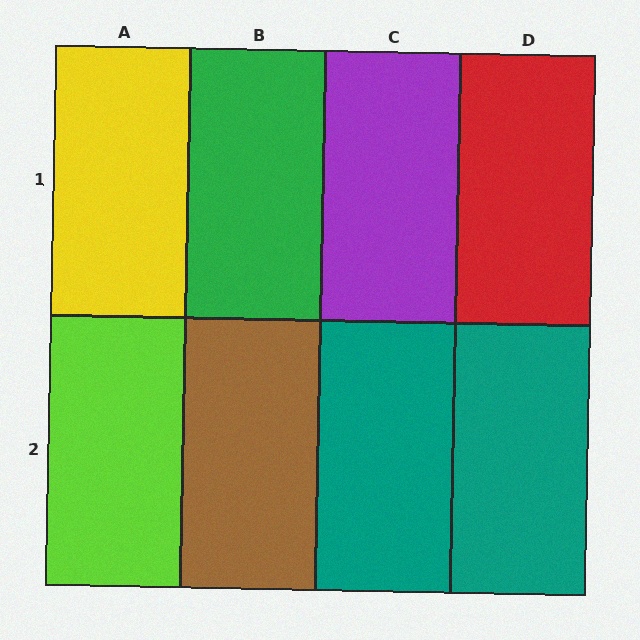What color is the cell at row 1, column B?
Green.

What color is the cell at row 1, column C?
Purple.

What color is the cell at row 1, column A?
Yellow.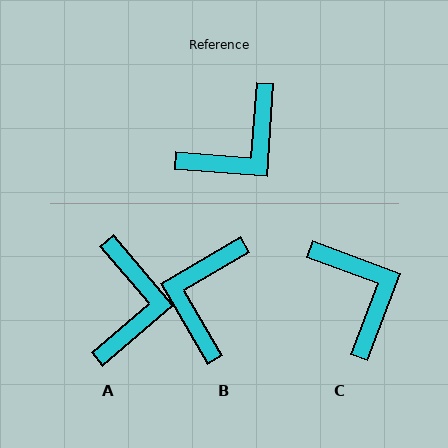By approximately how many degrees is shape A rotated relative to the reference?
Approximately 45 degrees counter-clockwise.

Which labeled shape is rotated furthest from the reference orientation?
B, about 146 degrees away.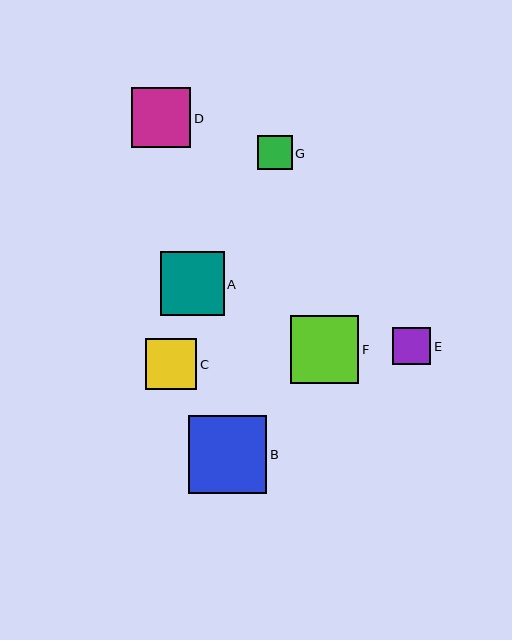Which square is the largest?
Square B is the largest with a size of approximately 78 pixels.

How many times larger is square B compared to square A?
Square B is approximately 1.2 times the size of square A.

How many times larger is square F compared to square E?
Square F is approximately 1.8 times the size of square E.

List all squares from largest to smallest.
From largest to smallest: B, F, A, D, C, E, G.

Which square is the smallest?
Square G is the smallest with a size of approximately 35 pixels.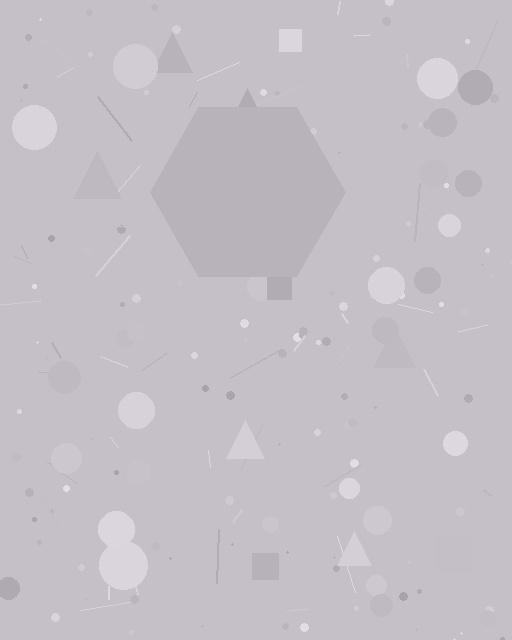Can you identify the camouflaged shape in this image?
The camouflaged shape is a hexagon.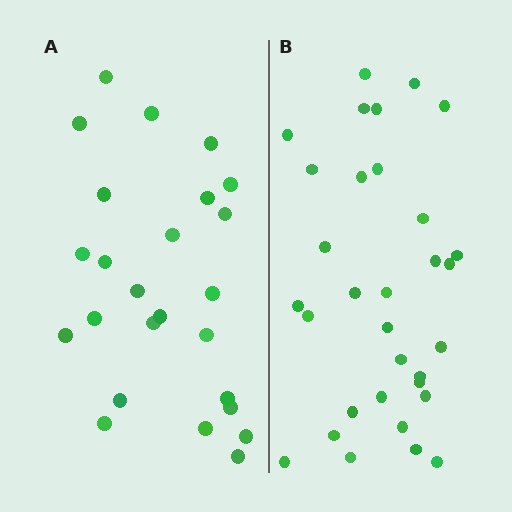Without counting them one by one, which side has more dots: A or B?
Region B (the right region) has more dots.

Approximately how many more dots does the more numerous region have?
Region B has roughly 8 or so more dots than region A.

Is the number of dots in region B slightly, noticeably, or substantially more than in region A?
Region B has noticeably more, but not dramatically so. The ratio is roughly 1.3 to 1.